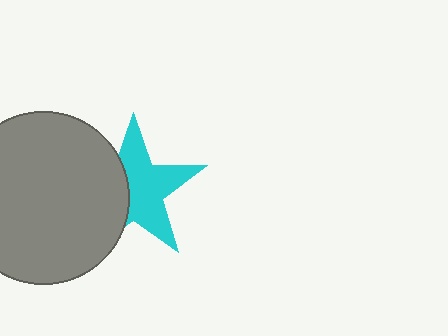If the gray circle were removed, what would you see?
You would see the complete cyan star.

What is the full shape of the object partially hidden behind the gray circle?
The partially hidden object is a cyan star.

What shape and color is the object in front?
The object in front is a gray circle.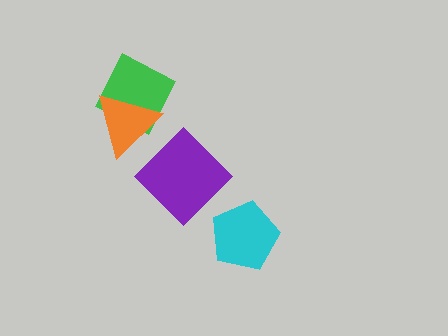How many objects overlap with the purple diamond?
0 objects overlap with the purple diamond.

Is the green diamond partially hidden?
Yes, it is partially covered by another shape.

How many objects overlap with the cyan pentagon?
0 objects overlap with the cyan pentagon.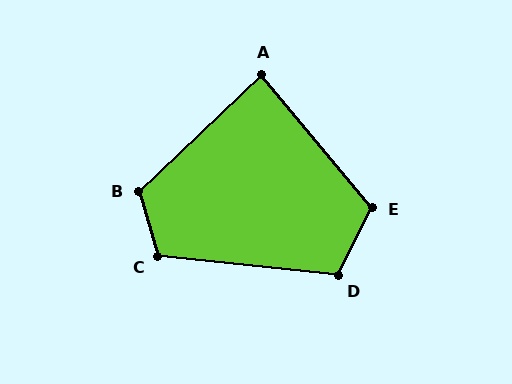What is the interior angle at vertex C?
Approximately 113 degrees (obtuse).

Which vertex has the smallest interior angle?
A, at approximately 86 degrees.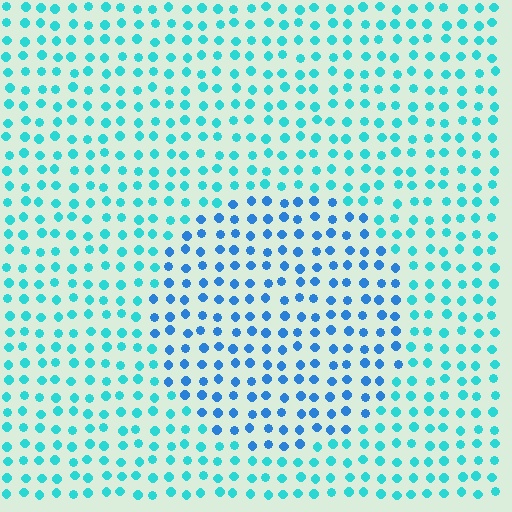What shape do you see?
I see a circle.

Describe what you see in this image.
The image is filled with small cyan elements in a uniform arrangement. A circle-shaped region is visible where the elements are tinted to a slightly different hue, forming a subtle color boundary.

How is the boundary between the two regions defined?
The boundary is defined purely by a slight shift in hue (about 31 degrees). Spacing, size, and orientation are identical on both sides.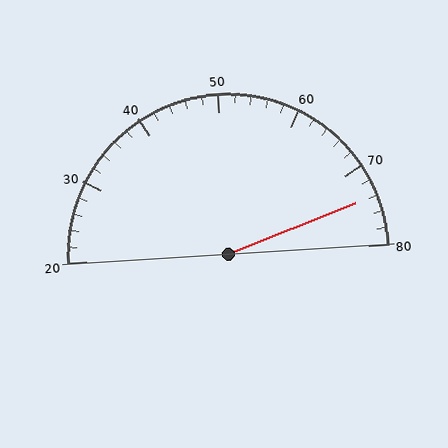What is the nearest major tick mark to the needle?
The nearest major tick mark is 70.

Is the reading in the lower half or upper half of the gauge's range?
The reading is in the upper half of the range (20 to 80).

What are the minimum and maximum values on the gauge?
The gauge ranges from 20 to 80.